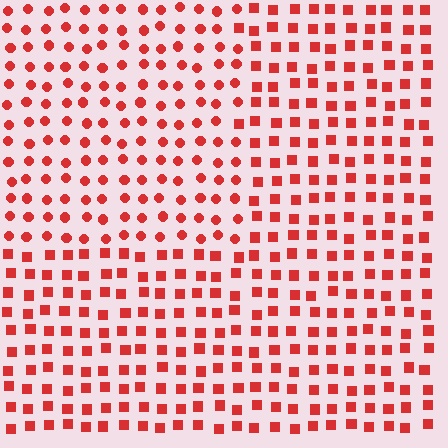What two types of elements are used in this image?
The image uses circles inside the rectangle region and squares outside it.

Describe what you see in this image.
The image is filled with small red elements arranged in a uniform grid. A rectangle-shaped region contains circles, while the surrounding area contains squares. The boundary is defined purely by the change in element shape.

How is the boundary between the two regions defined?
The boundary is defined by a change in element shape: circles inside vs. squares outside. All elements share the same color and spacing.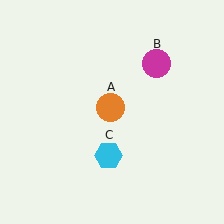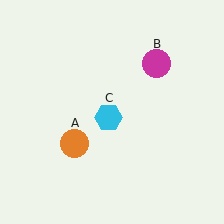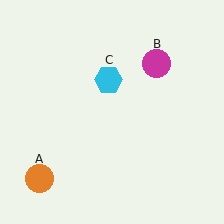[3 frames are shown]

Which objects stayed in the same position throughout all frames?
Magenta circle (object B) remained stationary.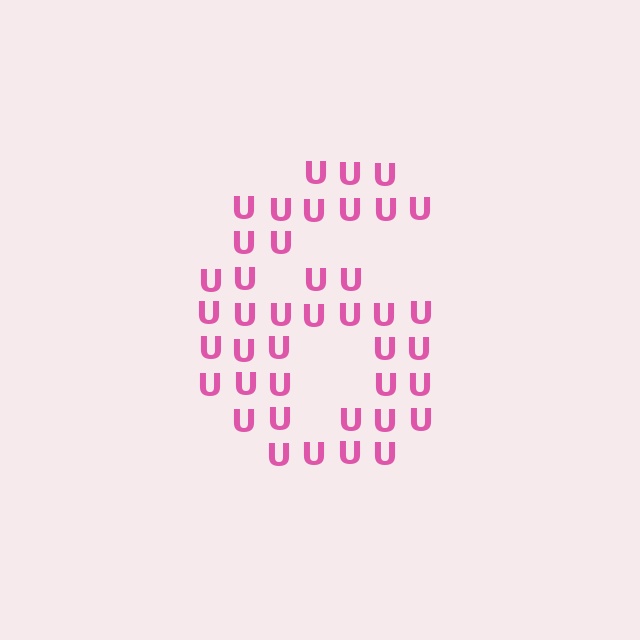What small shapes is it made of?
It is made of small letter U's.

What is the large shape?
The large shape is the digit 6.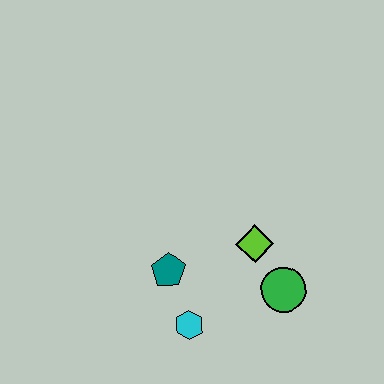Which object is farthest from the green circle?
The teal pentagon is farthest from the green circle.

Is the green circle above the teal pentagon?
No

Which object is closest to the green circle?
The lime diamond is closest to the green circle.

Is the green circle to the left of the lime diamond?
No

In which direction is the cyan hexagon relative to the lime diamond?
The cyan hexagon is below the lime diamond.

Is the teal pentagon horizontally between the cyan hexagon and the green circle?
No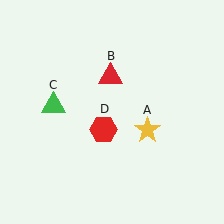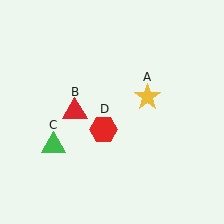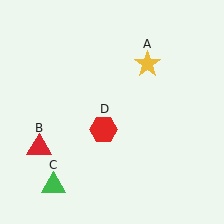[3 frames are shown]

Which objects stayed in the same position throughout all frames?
Red hexagon (object D) remained stationary.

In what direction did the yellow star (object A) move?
The yellow star (object A) moved up.